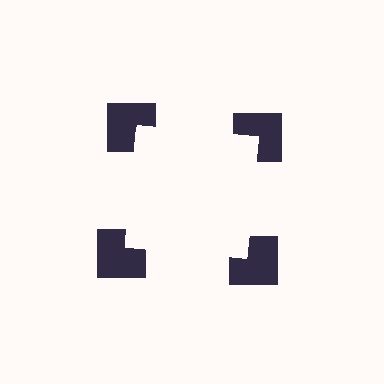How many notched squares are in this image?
There are 4 — one at each vertex of the illusory square.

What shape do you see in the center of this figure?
An illusory square — its edges are inferred from the aligned wedge cuts in the notched squares, not physically drawn.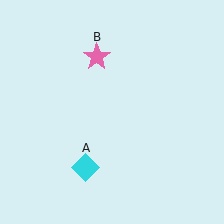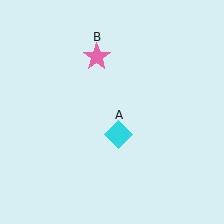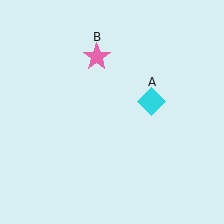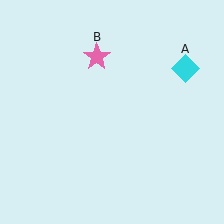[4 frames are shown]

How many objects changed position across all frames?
1 object changed position: cyan diamond (object A).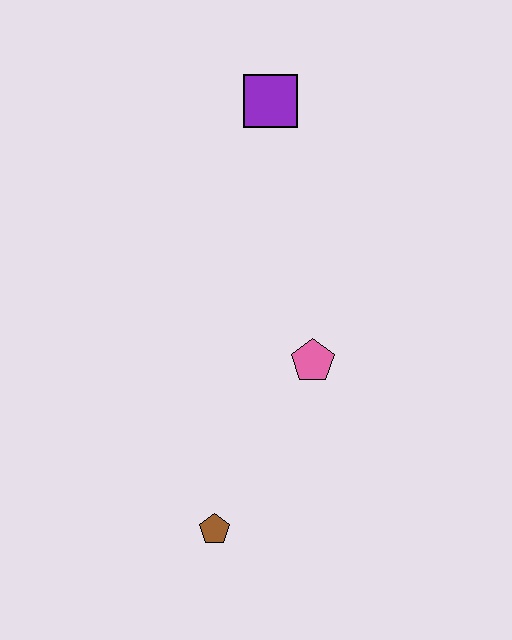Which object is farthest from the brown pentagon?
The purple square is farthest from the brown pentagon.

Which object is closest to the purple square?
The pink pentagon is closest to the purple square.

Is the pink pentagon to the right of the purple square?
Yes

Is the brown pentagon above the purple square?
No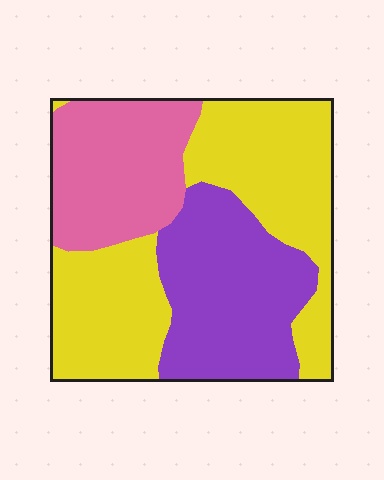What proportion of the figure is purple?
Purple covers roughly 30% of the figure.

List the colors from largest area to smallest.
From largest to smallest: yellow, purple, pink.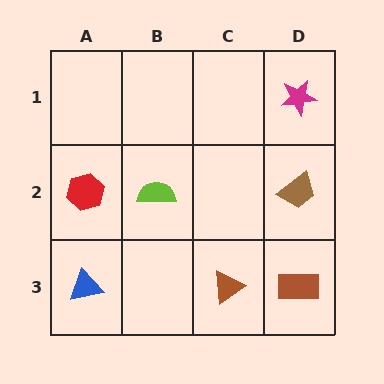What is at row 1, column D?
A magenta star.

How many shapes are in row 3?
3 shapes.